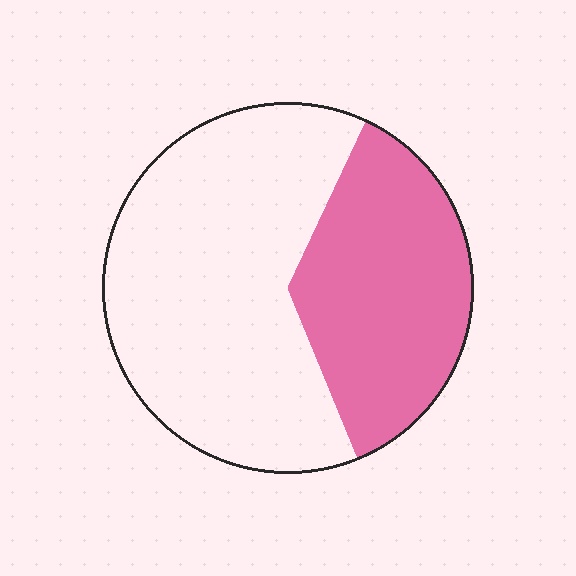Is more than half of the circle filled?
No.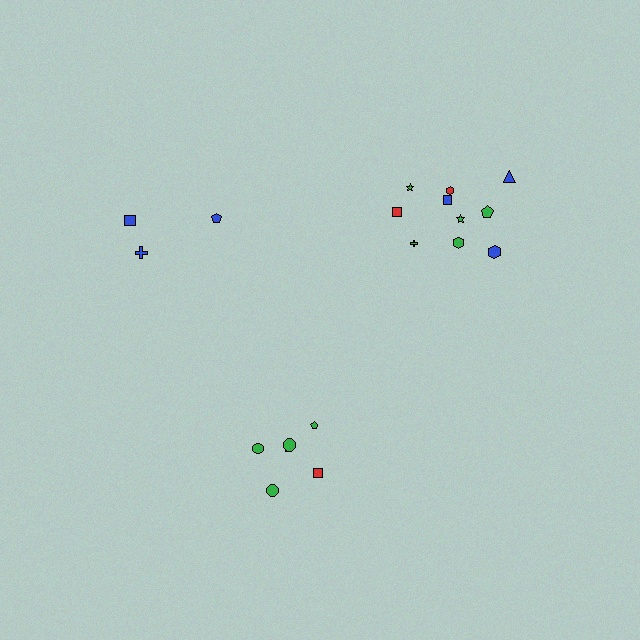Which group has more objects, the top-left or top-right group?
The top-right group.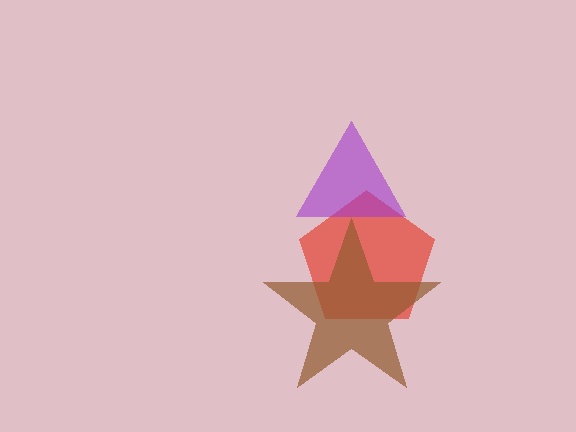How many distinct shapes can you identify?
There are 3 distinct shapes: a red pentagon, a brown star, a purple triangle.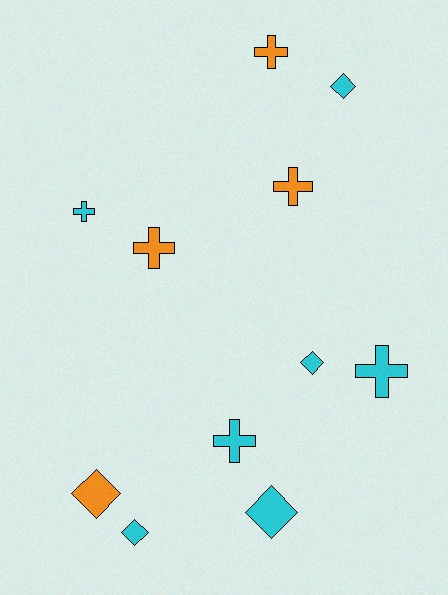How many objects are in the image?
There are 11 objects.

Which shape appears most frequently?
Cross, with 6 objects.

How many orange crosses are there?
There are 3 orange crosses.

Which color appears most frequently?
Cyan, with 7 objects.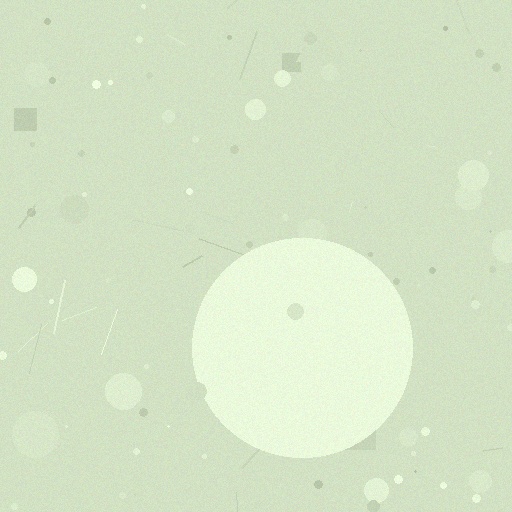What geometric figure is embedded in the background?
A circle is embedded in the background.